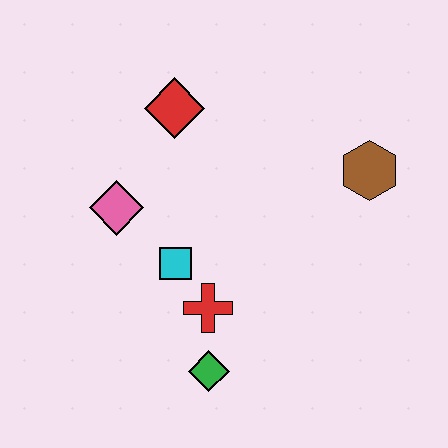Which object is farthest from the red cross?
The brown hexagon is farthest from the red cross.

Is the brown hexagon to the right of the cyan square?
Yes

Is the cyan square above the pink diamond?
No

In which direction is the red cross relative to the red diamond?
The red cross is below the red diamond.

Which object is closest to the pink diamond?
The cyan square is closest to the pink diamond.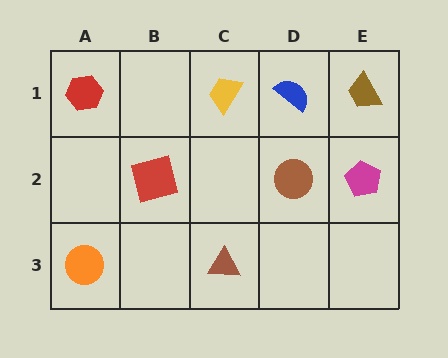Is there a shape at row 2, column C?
No, that cell is empty.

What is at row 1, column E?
A brown trapezoid.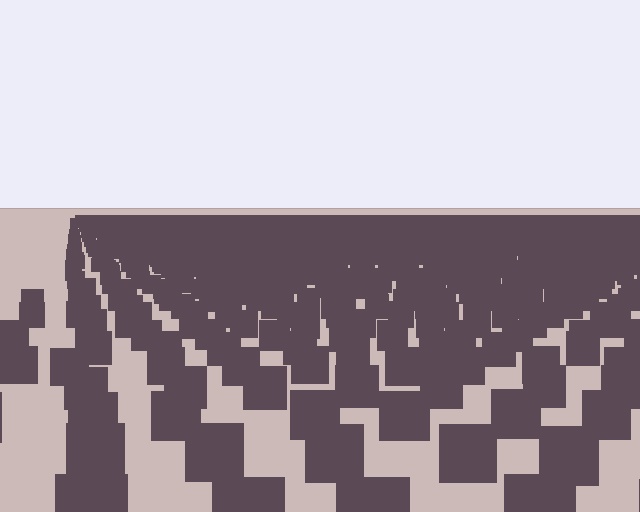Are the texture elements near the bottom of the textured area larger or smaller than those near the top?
Larger. Near the bottom, elements are closer to the viewer and appear at a bigger on-screen size.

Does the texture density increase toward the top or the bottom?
Density increases toward the top.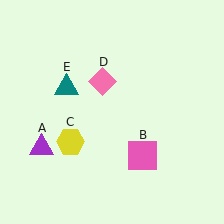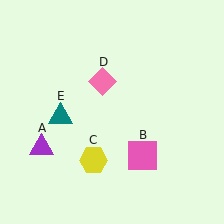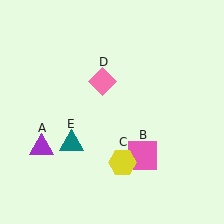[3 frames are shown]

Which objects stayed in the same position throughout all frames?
Purple triangle (object A) and pink square (object B) and pink diamond (object D) remained stationary.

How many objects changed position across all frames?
2 objects changed position: yellow hexagon (object C), teal triangle (object E).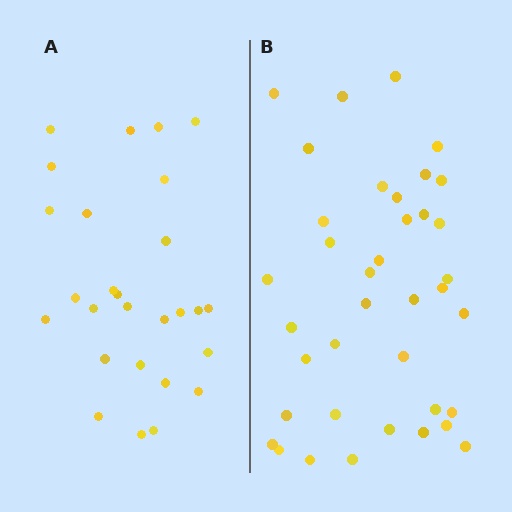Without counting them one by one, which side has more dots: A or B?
Region B (the right region) has more dots.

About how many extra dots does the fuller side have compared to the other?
Region B has roughly 12 or so more dots than region A.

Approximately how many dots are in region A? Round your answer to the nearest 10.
About 30 dots. (The exact count is 27, which rounds to 30.)